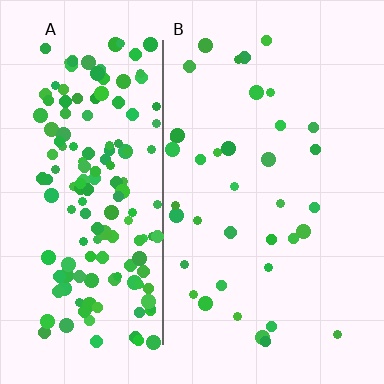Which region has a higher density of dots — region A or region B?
A (the left).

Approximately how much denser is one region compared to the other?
Approximately 4.7× — region A over region B.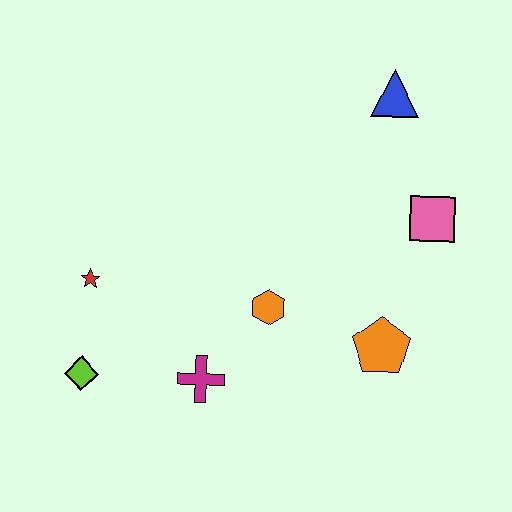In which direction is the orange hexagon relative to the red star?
The orange hexagon is to the right of the red star.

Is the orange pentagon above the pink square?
No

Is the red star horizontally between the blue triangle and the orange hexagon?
No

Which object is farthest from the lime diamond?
The blue triangle is farthest from the lime diamond.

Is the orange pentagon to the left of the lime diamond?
No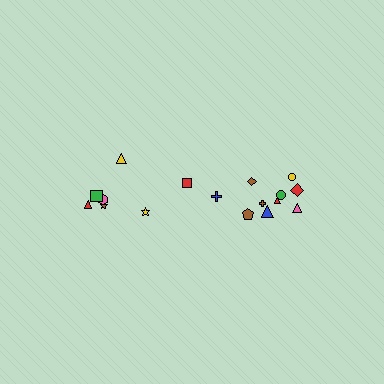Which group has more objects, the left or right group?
The right group.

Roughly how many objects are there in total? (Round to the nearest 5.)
Roughly 15 objects in total.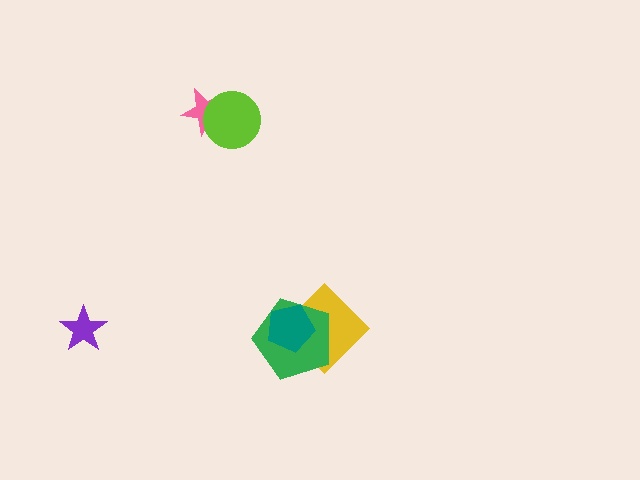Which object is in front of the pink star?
The lime circle is in front of the pink star.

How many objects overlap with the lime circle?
1 object overlaps with the lime circle.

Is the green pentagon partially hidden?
Yes, it is partially covered by another shape.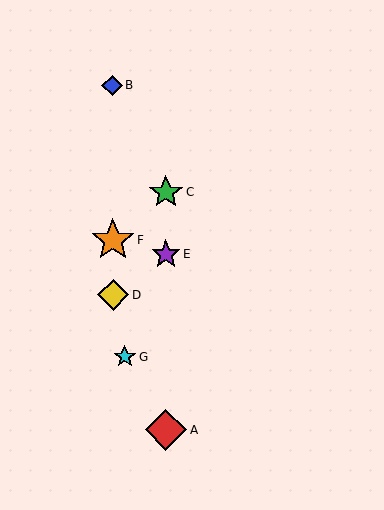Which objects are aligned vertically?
Objects A, C, E are aligned vertically.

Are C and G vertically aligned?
No, C is at x≈166 and G is at x≈125.